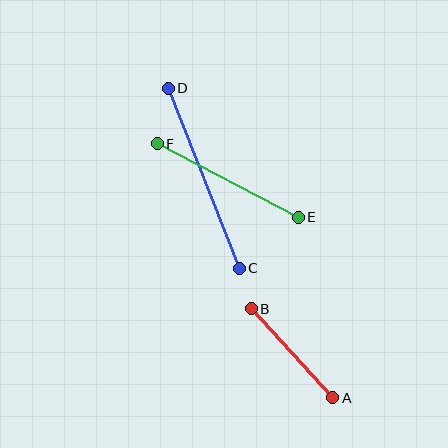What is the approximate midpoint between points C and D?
The midpoint is at approximately (204, 178) pixels.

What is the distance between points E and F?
The distance is approximately 159 pixels.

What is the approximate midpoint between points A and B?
The midpoint is at approximately (292, 353) pixels.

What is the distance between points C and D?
The distance is approximately 193 pixels.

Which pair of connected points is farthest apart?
Points C and D are farthest apart.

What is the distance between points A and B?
The distance is approximately 121 pixels.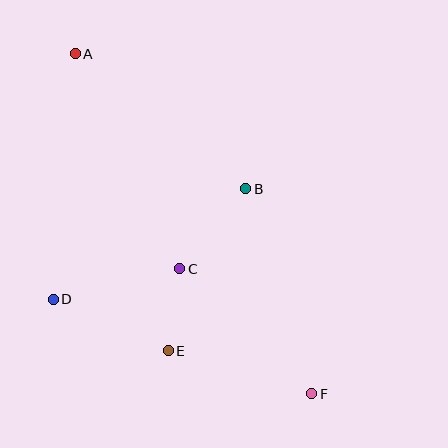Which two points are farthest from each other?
Points A and F are farthest from each other.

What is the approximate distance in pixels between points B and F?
The distance between B and F is approximately 215 pixels.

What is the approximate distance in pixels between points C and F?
The distance between C and F is approximately 182 pixels.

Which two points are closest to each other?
Points C and E are closest to each other.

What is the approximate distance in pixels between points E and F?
The distance between E and F is approximately 150 pixels.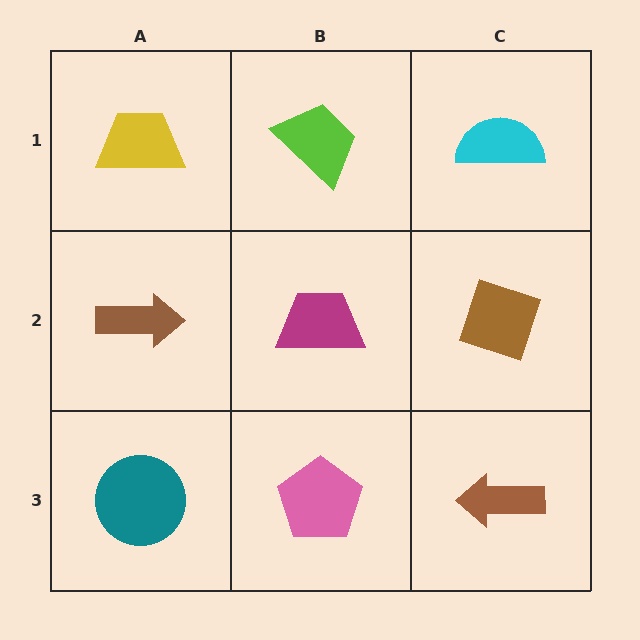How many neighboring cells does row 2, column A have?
3.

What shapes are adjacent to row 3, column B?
A magenta trapezoid (row 2, column B), a teal circle (row 3, column A), a brown arrow (row 3, column C).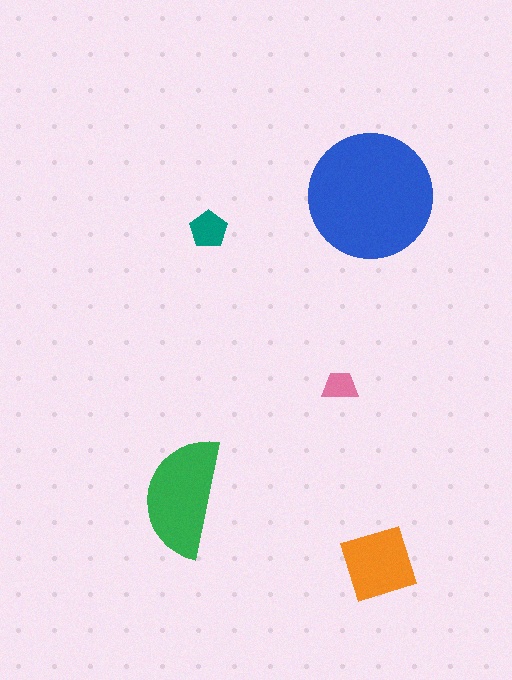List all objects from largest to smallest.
The blue circle, the green semicircle, the orange diamond, the teal pentagon, the pink trapezoid.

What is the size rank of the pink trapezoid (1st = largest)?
5th.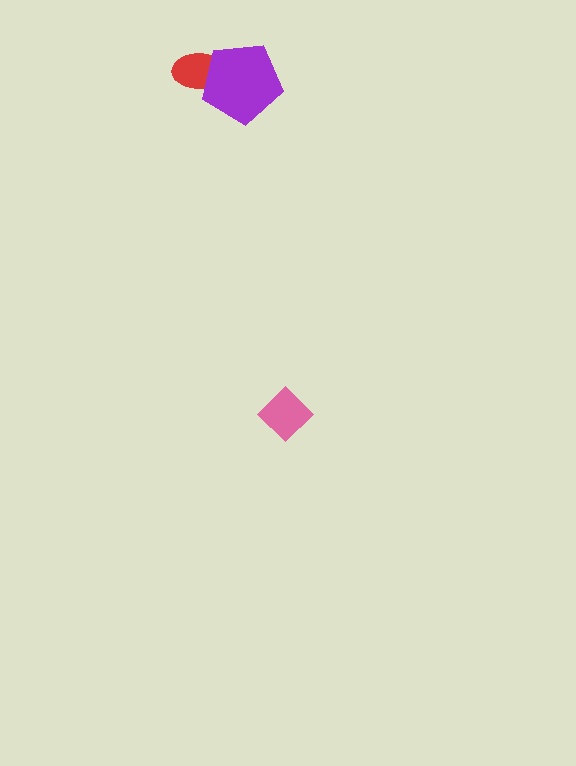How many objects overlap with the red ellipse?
1 object overlaps with the red ellipse.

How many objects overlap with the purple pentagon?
1 object overlaps with the purple pentagon.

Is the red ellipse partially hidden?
Yes, it is partially covered by another shape.